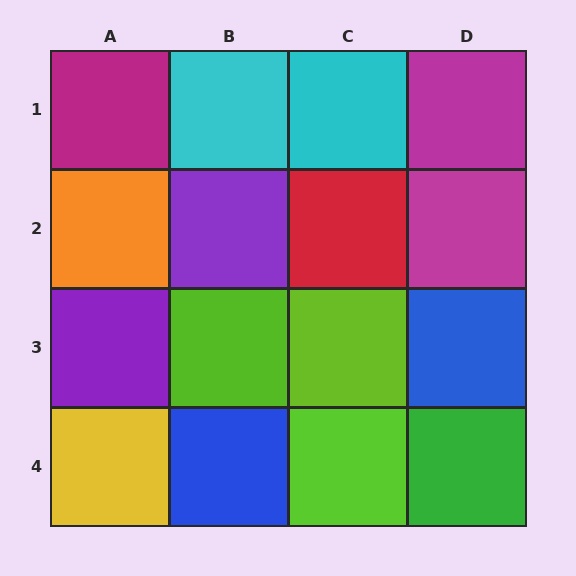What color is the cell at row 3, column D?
Blue.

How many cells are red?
1 cell is red.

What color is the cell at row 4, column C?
Lime.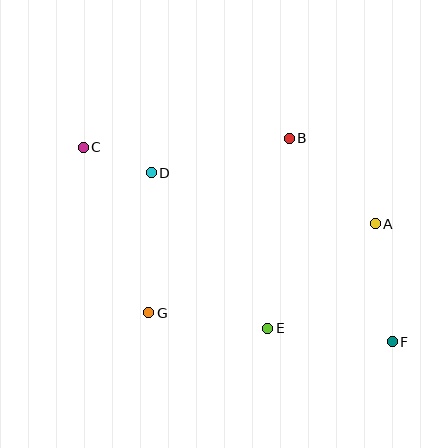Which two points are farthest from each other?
Points C and F are farthest from each other.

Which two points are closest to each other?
Points C and D are closest to each other.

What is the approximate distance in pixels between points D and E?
The distance between D and E is approximately 195 pixels.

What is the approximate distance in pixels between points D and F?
The distance between D and F is approximately 294 pixels.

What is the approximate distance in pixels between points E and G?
The distance between E and G is approximately 120 pixels.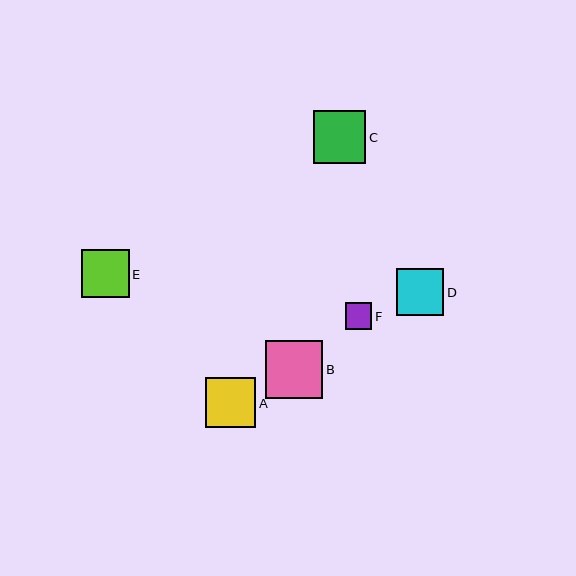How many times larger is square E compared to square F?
Square E is approximately 1.8 times the size of square F.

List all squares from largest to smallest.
From largest to smallest: B, C, A, E, D, F.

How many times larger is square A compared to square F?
Square A is approximately 1.9 times the size of square F.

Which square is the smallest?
Square F is the smallest with a size of approximately 27 pixels.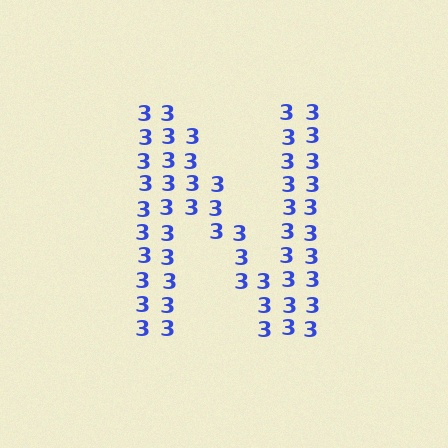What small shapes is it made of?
It is made of small digit 3's.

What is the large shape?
The large shape is the letter N.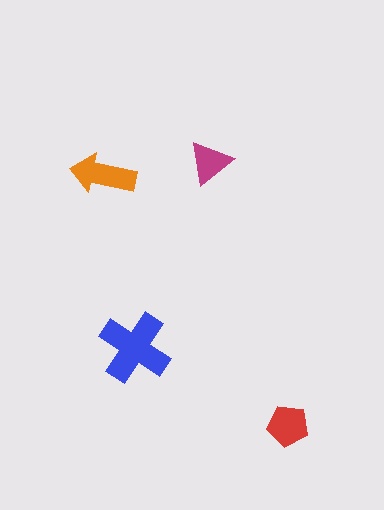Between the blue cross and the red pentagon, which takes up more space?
The blue cross.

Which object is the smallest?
The magenta triangle.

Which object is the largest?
The blue cross.